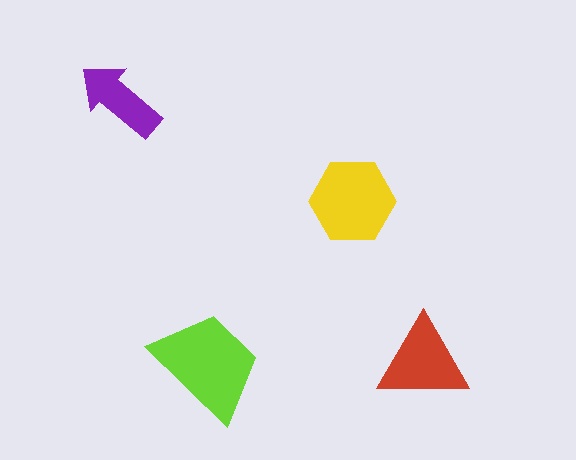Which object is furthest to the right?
The red triangle is rightmost.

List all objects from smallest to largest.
The purple arrow, the red triangle, the yellow hexagon, the lime trapezoid.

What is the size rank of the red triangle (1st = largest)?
3rd.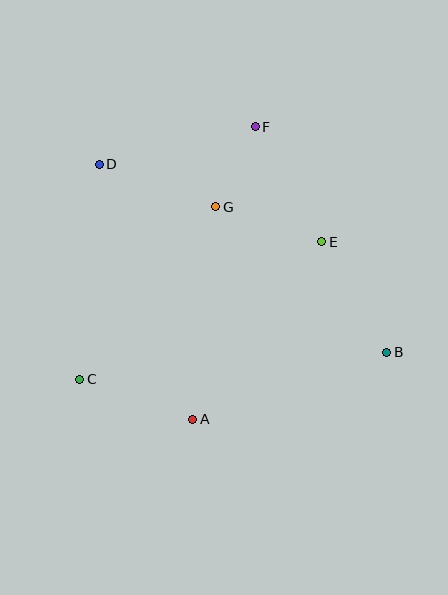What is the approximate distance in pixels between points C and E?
The distance between C and E is approximately 278 pixels.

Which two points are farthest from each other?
Points B and D are farthest from each other.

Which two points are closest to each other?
Points F and G are closest to each other.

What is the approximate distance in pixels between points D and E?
The distance between D and E is approximately 236 pixels.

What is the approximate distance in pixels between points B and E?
The distance between B and E is approximately 128 pixels.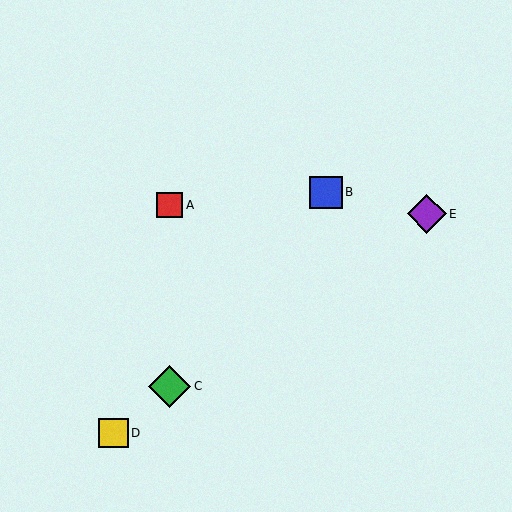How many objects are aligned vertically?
2 objects (A, C) are aligned vertically.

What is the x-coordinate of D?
Object D is at x≈113.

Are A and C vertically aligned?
Yes, both are at x≈170.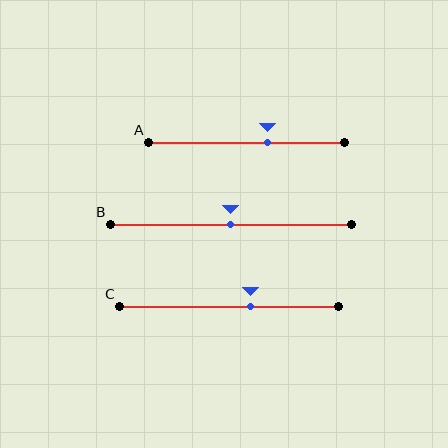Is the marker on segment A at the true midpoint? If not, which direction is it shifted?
No, the marker on segment A is shifted to the right by about 11% of the segment length.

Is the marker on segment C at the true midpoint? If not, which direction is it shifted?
No, the marker on segment C is shifted to the right by about 10% of the segment length.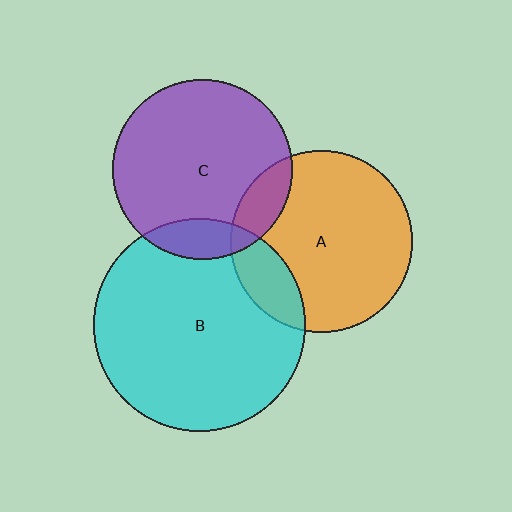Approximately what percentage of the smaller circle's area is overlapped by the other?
Approximately 15%.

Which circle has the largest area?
Circle B (cyan).